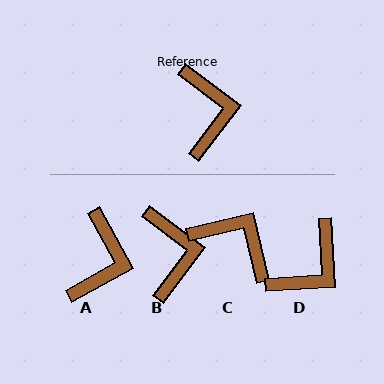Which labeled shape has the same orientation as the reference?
B.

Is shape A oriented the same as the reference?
No, it is off by about 24 degrees.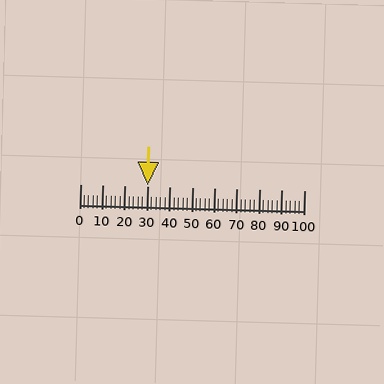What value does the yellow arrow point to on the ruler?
The yellow arrow points to approximately 30.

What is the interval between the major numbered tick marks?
The major tick marks are spaced 10 units apart.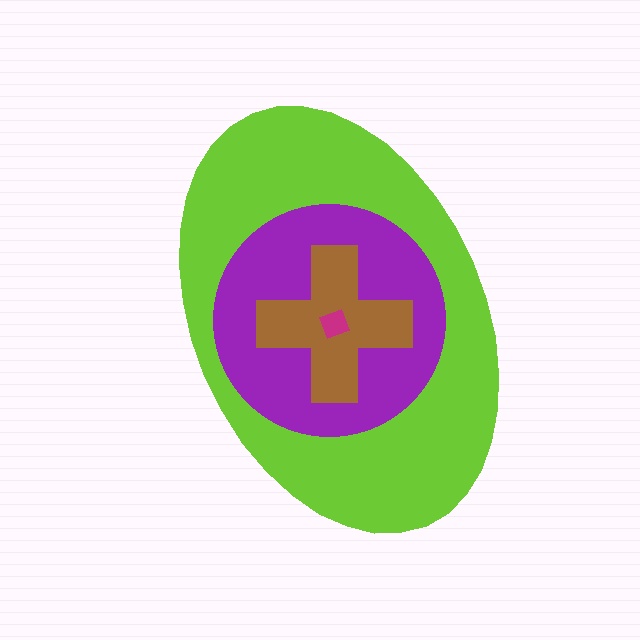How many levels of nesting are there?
4.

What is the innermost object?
The magenta square.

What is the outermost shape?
The lime ellipse.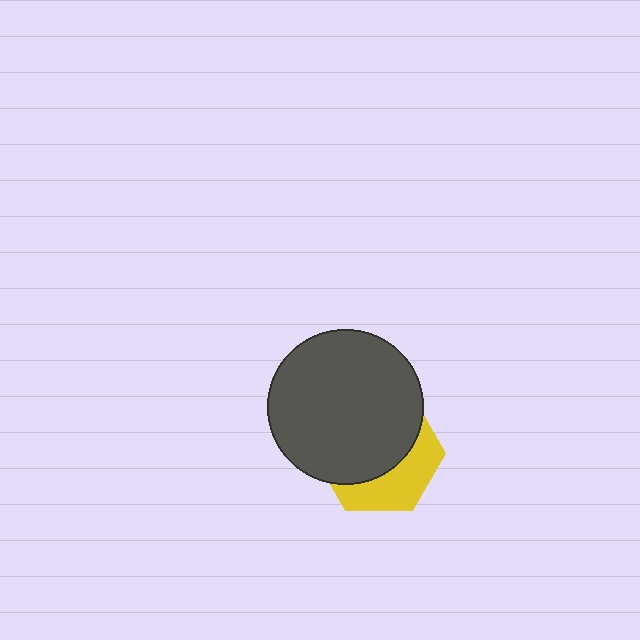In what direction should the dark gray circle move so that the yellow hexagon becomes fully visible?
The dark gray circle should move up. That is the shortest direction to clear the overlap and leave the yellow hexagon fully visible.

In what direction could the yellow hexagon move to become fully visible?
The yellow hexagon could move down. That would shift it out from behind the dark gray circle entirely.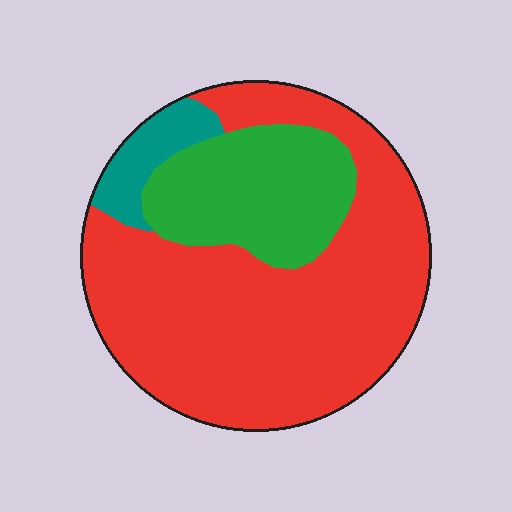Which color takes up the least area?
Teal, at roughly 5%.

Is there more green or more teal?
Green.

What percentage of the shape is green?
Green takes up about one quarter (1/4) of the shape.